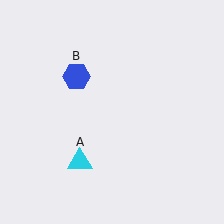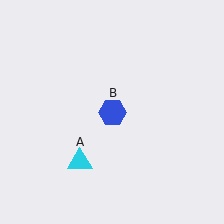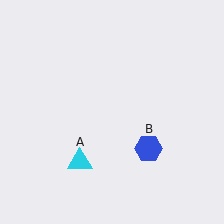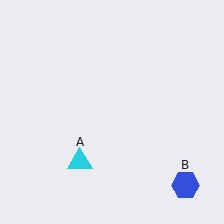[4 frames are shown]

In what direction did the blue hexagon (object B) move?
The blue hexagon (object B) moved down and to the right.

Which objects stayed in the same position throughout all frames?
Cyan triangle (object A) remained stationary.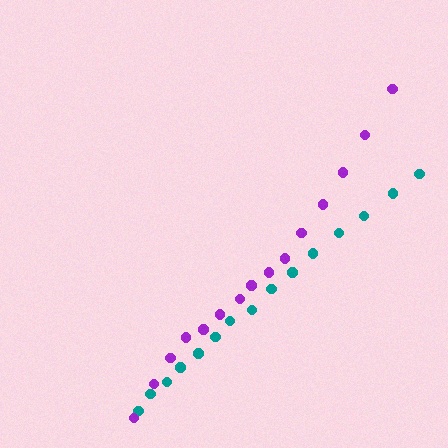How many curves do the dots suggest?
There are 2 distinct paths.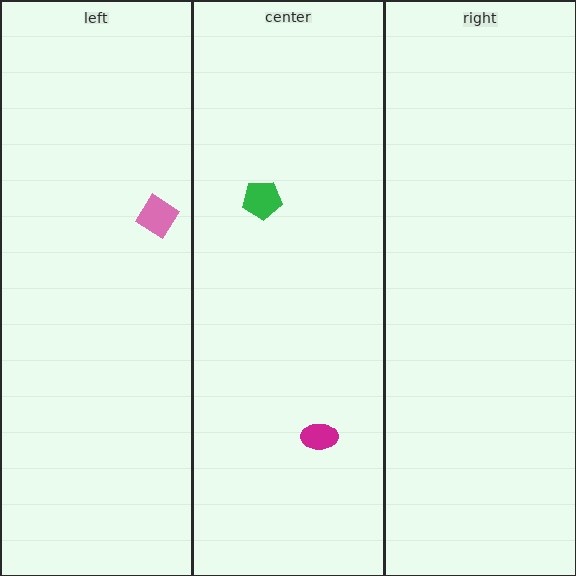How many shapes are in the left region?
1.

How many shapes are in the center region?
2.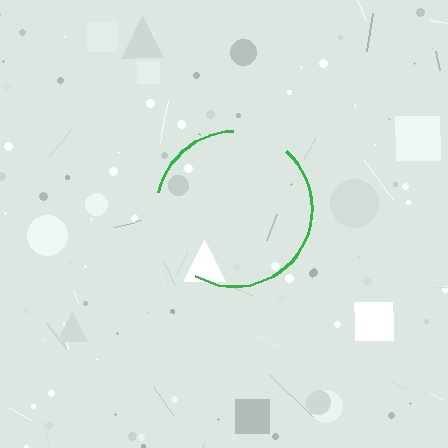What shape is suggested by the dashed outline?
The dashed outline suggests a circle.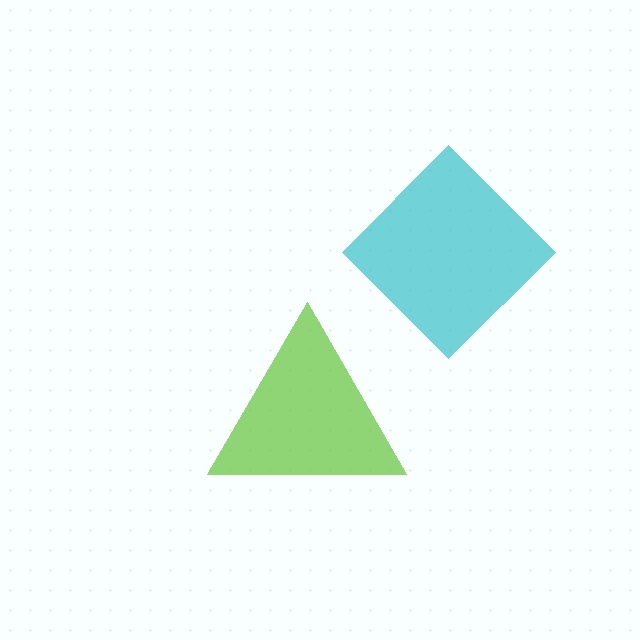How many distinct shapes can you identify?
There are 2 distinct shapes: a lime triangle, a cyan diamond.